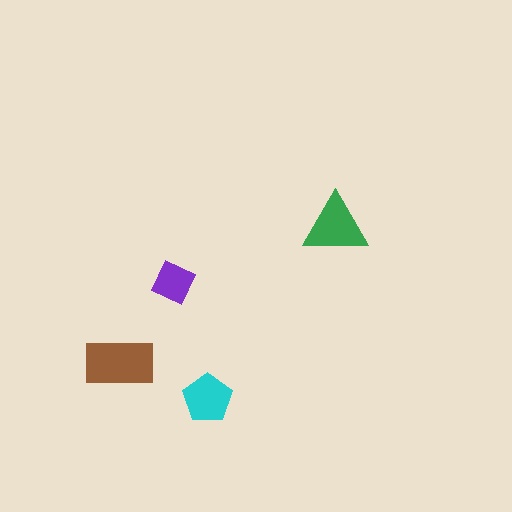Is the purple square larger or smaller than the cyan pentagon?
Smaller.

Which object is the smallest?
The purple square.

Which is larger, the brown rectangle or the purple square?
The brown rectangle.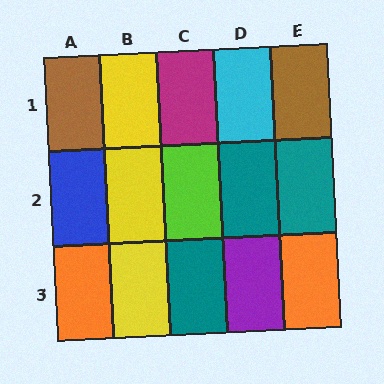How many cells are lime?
1 cell is lime.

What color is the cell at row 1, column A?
Brown.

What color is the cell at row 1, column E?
Brown.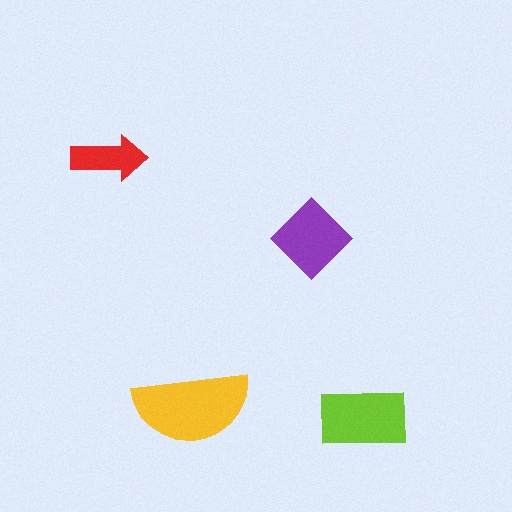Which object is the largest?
The yellow semicircle.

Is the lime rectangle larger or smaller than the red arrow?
Larger.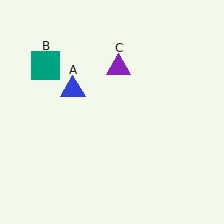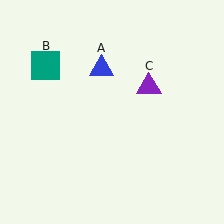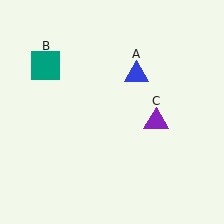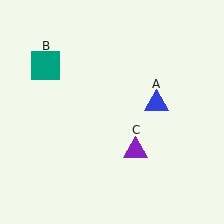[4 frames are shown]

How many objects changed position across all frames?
2 objects changed position: blue triangle (object A), purple triangle (object C).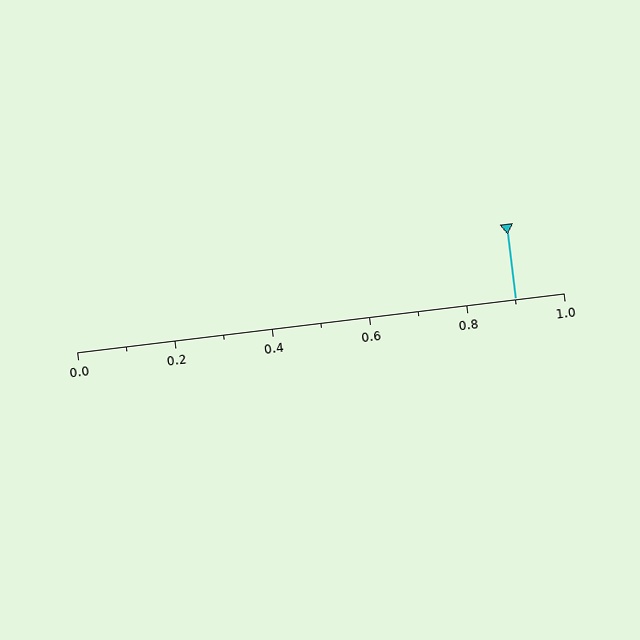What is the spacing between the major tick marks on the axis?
The major ticks are spaced 0.2 apart.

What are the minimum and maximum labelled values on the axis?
The axis runs from 0.0 to 1.0.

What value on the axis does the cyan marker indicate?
The marker indicates approximately 0.9.